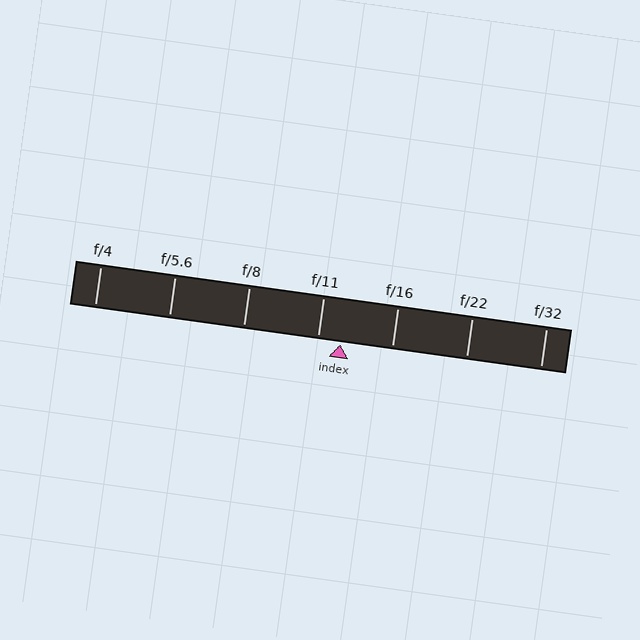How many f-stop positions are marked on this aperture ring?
There are 7 f-stop positions marked.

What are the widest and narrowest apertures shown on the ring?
The widest aperture shown is f/4 and the narrowest is f/32.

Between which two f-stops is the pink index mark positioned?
The index mark is between f/11 and f/16.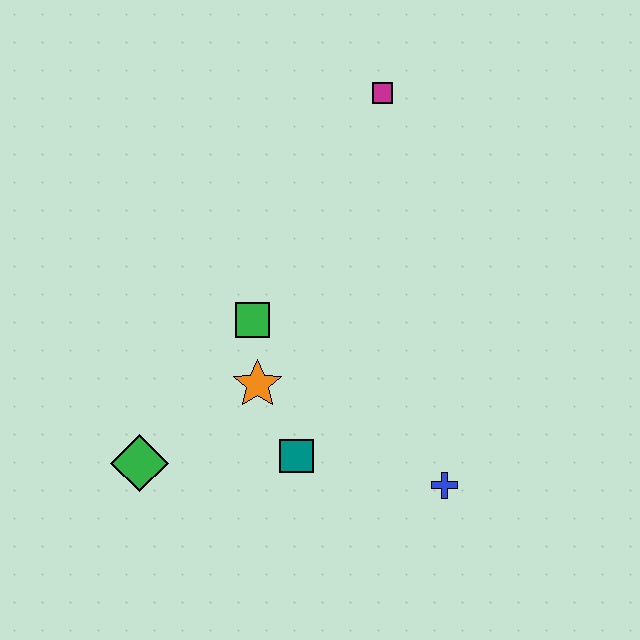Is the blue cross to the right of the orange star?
Yes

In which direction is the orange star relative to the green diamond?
The orange star is to the right of the green diamond.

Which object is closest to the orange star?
The green square is closest to the orange star.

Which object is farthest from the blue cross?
The magenta square is farthest from the blue cross.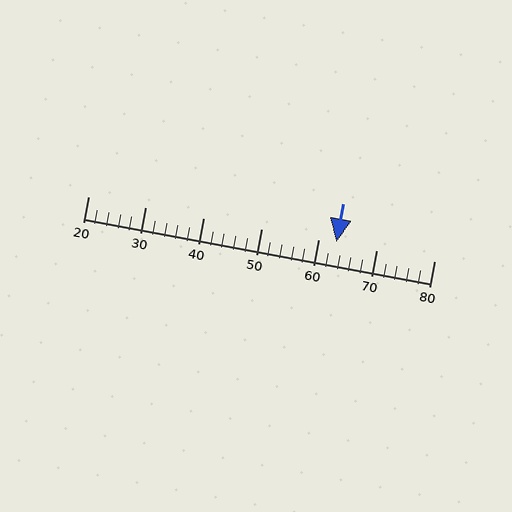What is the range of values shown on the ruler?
The ruler shows values from 20 to 80.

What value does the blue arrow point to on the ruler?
The blue arrow points to approximately 63.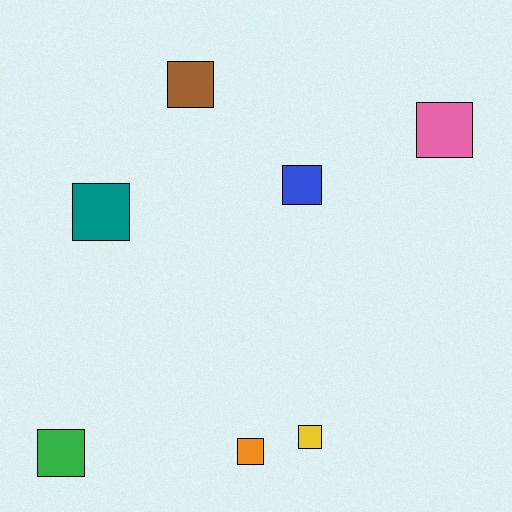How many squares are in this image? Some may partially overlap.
There are 7 squares.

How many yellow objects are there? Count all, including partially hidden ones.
There is 1 yellow object.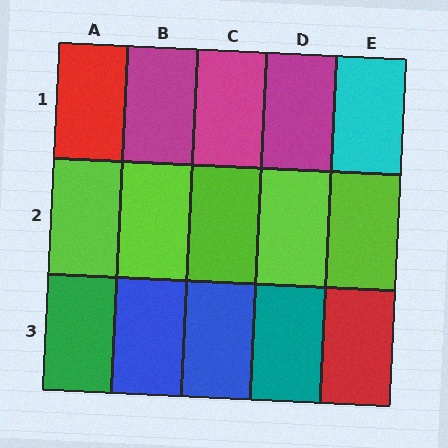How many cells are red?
2 cells are red.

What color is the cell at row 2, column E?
Lime.